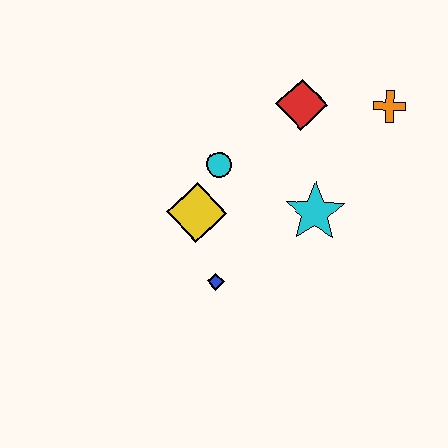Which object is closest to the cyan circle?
The yellow diamond is closest to the cyan circle.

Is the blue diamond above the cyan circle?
No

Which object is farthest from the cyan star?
The orange cross is farthest from the cyan star.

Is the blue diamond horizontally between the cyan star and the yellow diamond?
Yes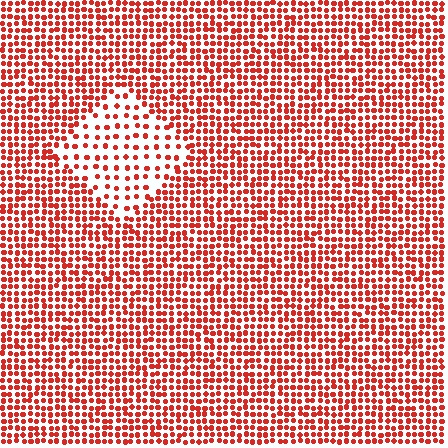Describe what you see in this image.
The image contains small red elements arranged at two different densities. A diamond-shaped region is visible where the elements are less densely packed than the surrounding area.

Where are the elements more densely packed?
The elements are more densely packed outside the diamond boundary.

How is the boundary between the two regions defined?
The boundary is defined by a change in element density (approximately 2.3x ratio). All elements are the same color, size, and shape.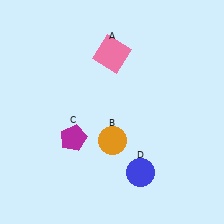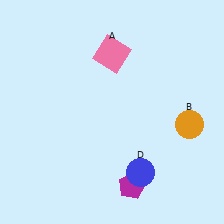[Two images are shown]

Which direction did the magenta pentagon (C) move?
The magenta pentagon (C) moved right.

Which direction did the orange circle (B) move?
The orange circle (B) moved right.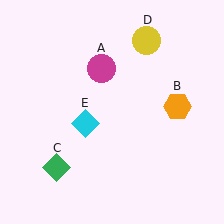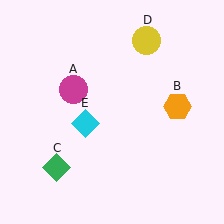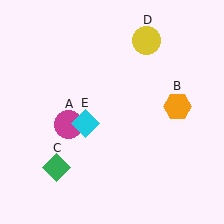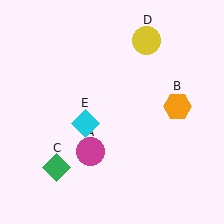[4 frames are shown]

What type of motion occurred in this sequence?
The magenta circle (object A) rotated counterclockwise around the center of the scene.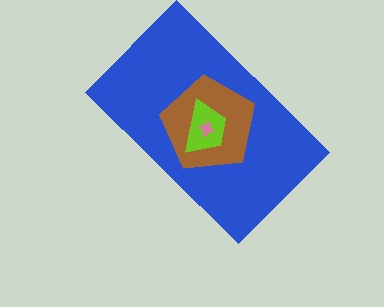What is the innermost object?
The pink cross.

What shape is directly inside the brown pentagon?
The lime trapezoid.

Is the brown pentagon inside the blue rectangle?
Yes.